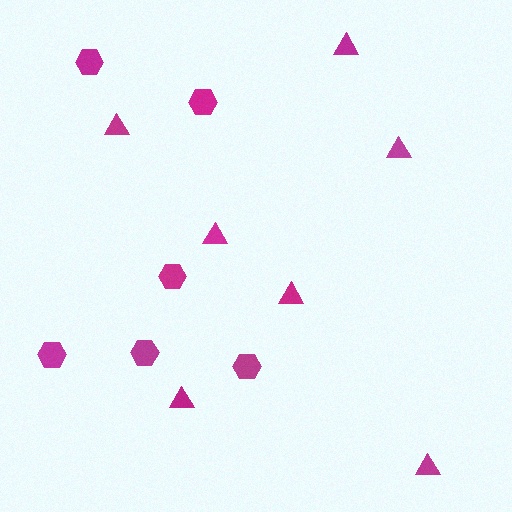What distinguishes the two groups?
There are 2 groups: one group of hexagons (6) and one group of triangles (7).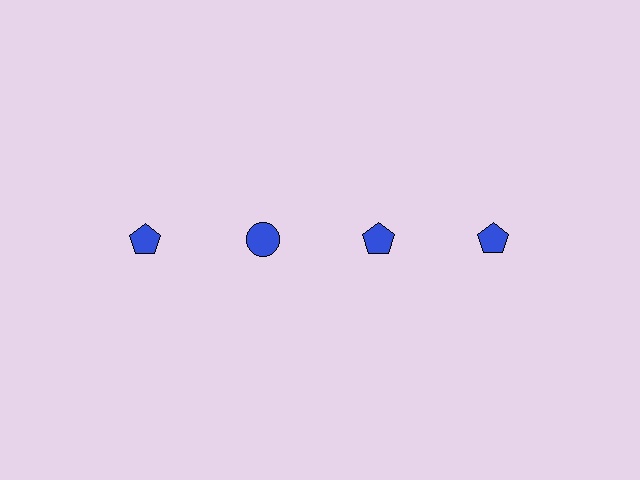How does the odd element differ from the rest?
It has a different shape: circle instead of pentagon.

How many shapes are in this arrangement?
There are 4 shapes arranged in a grid pattern.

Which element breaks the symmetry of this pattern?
The blue circle in the top row, second from left column breaks the symmetry. All other shapes are blue pentagons.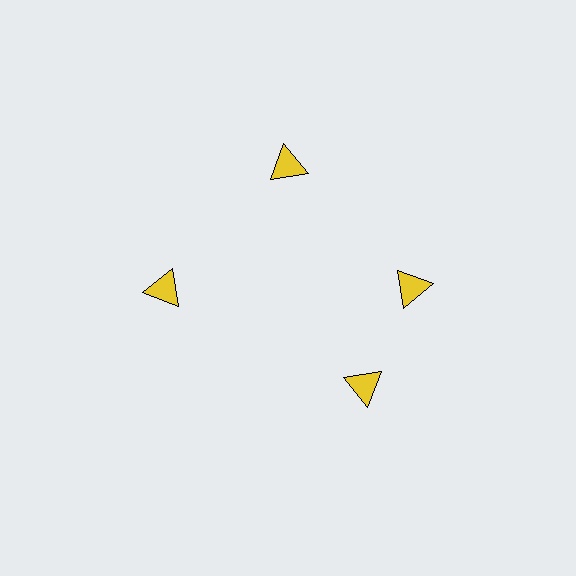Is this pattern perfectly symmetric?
No. The 4 yellow triangles are arranged in a ring, but one element near the 6 o'clock position is rotated out of alignment along the ring, breaking the 4-fold rotational symmetry.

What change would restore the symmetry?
The symmetry would be restored by rotating it back into even spacing with its neighbors so that all 4 triangles sit at equal angles and equal distance from the center.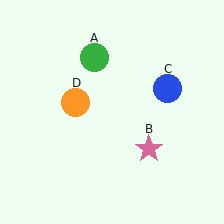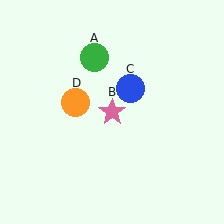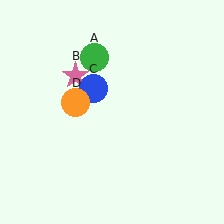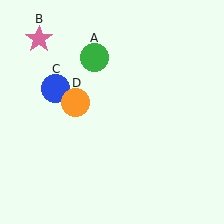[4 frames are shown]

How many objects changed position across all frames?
2 objects changed position: pink star (object B), blue circle (object C).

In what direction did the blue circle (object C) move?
The blue circle (object C) moved left.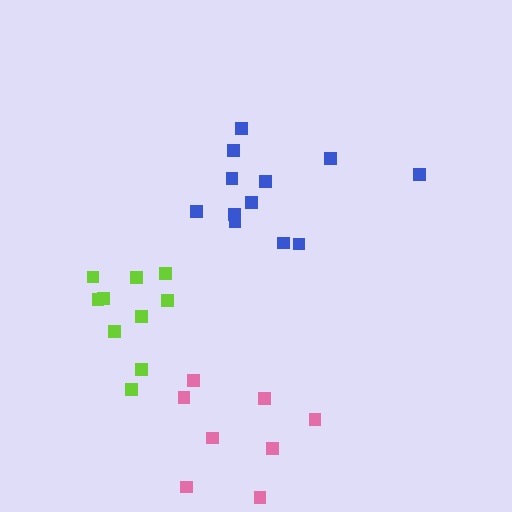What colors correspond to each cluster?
The clusters are colored: lime, blue, pink.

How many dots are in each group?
Group 1: 10 dots, Group 2: 12 dots, Group 3: 8 dots (30 total).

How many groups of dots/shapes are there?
There are 3 groups.